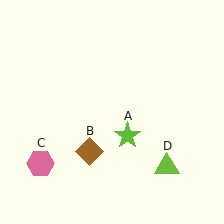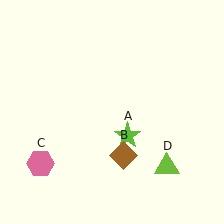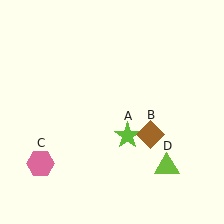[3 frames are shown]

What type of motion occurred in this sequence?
The brown diamond (object B) rotated counterclockwise around the center of the scene.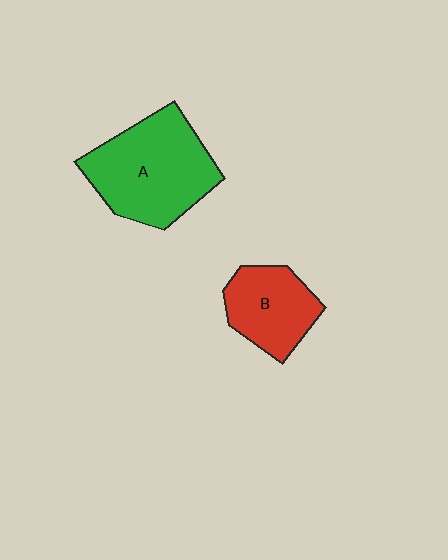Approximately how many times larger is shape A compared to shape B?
Approximately 1.7 times.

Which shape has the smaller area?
Shape B (red).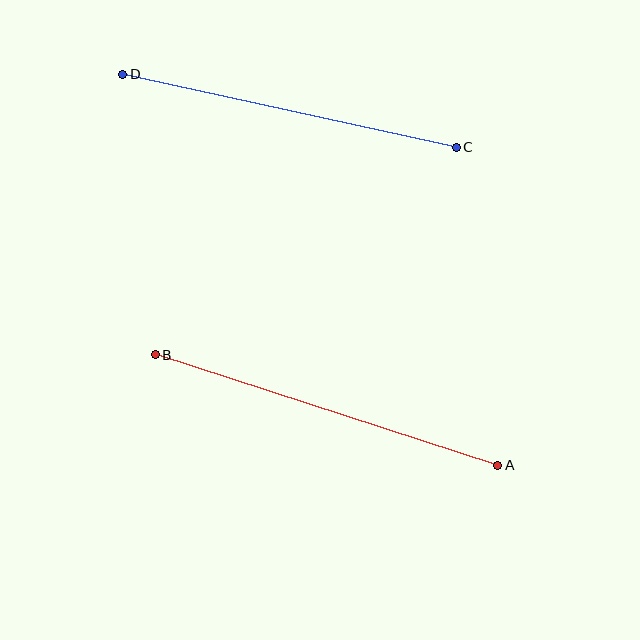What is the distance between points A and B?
The distance is approximately 360 pixels.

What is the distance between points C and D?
The distance is approximately 341 pixels.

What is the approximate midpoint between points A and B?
The midpoint is at approximately (326, 410) pixels.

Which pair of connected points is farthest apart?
Points A and B are farthest apart.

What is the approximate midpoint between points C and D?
The midpoint is at approximately (290, 111) pixels.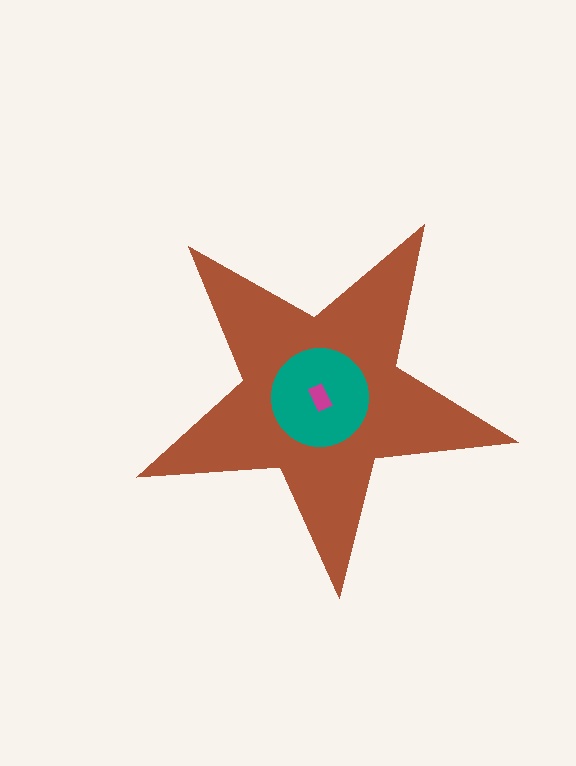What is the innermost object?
The magenta rectangle.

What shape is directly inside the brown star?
The teal circle.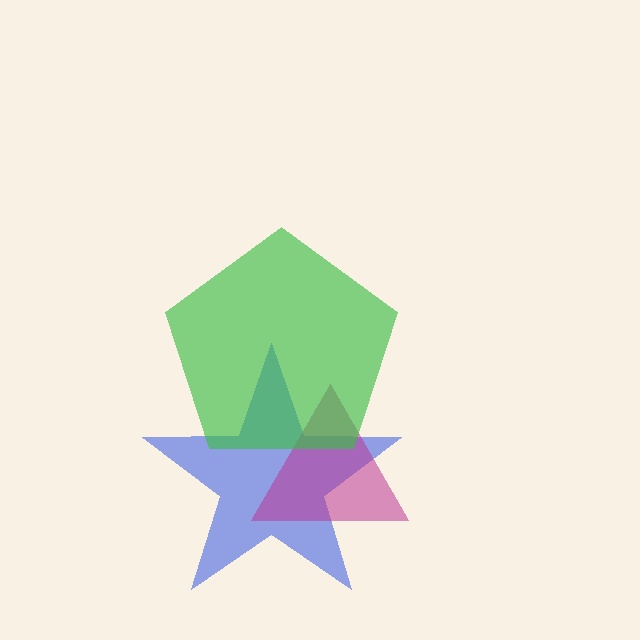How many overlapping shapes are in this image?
There are 3 overlapping shapes in the image.